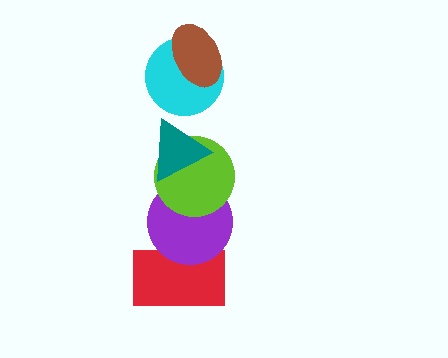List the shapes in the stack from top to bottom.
From top to bottom: the brown ellipse, the cyan circle, the teal triangle, the lime circle, the purple circle, the red rectangle.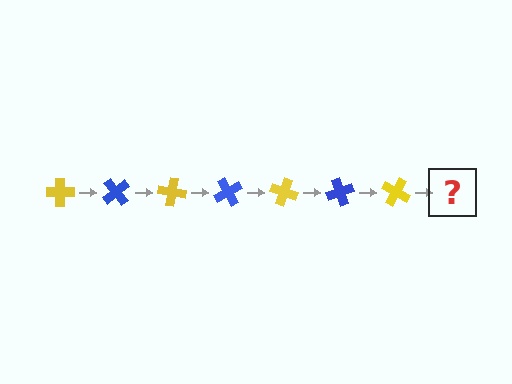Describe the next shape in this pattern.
It should be a blue cross, rotated 350 degrees from the start.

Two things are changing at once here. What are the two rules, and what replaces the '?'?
The two rules are that it rotates 50 degrees each step and the color cycles through yellow and blue. The '?' should be a blue cross, rotated 350 degrees from the start.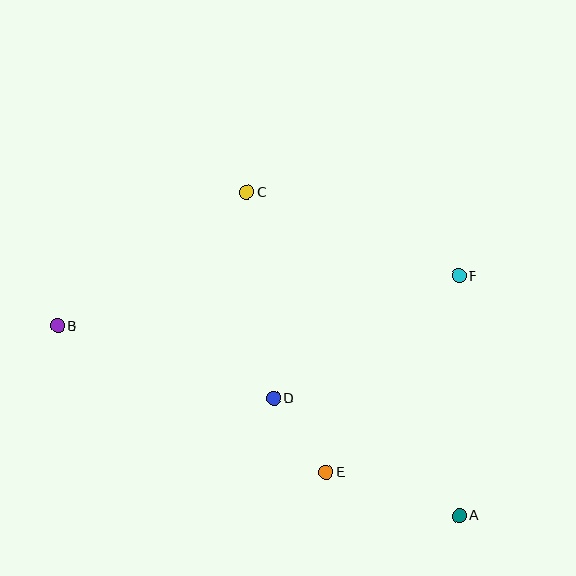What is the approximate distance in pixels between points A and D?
The distance between A and D is approximately 220 pixels.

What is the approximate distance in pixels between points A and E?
The distance between A and E is approximately 140 pixels.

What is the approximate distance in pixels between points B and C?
The distance between B and C is approximately 232 pixels.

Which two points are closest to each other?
Points D and E are closest to each other.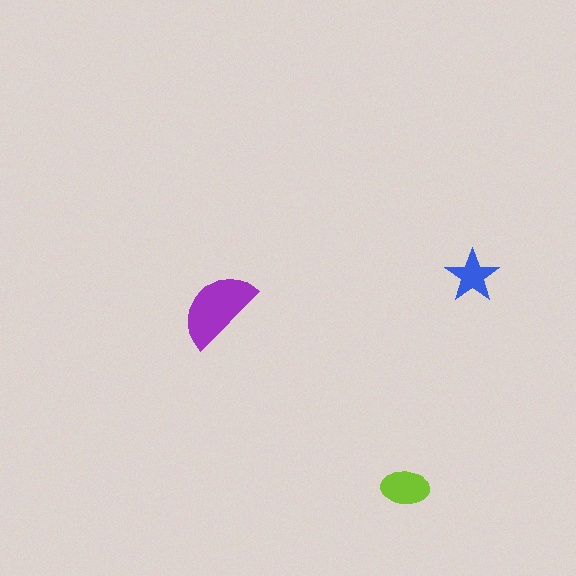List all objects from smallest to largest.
The blue star, the lime ellipse, the purple semicircle.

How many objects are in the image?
There are 3 objects in the image.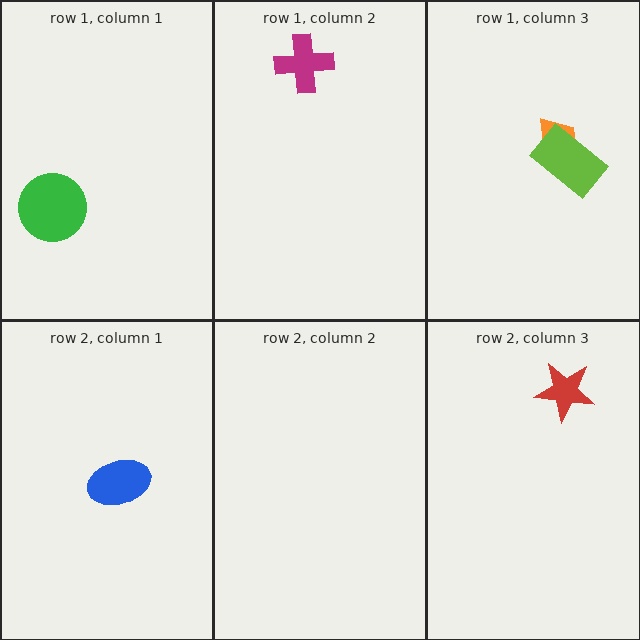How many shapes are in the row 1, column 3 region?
2.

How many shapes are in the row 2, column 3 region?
1.